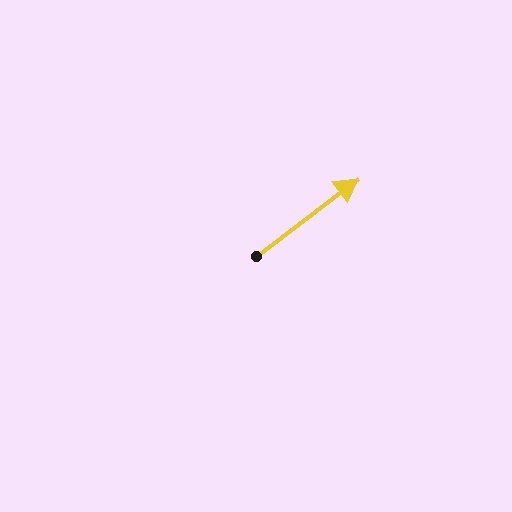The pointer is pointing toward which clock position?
Roughly 2 o'clock.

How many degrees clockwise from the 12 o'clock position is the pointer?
Approximately 53 degrees.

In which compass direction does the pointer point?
Northeast.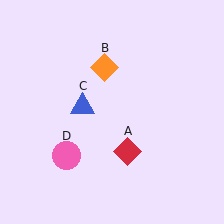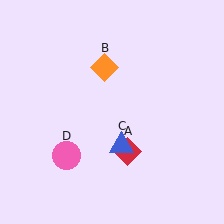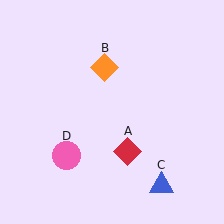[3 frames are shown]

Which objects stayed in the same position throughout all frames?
Red diamond (object A) and orange diamond (object B) and pink circle (object D) remained stationary.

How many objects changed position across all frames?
1 object changed position: blue triangle (object C).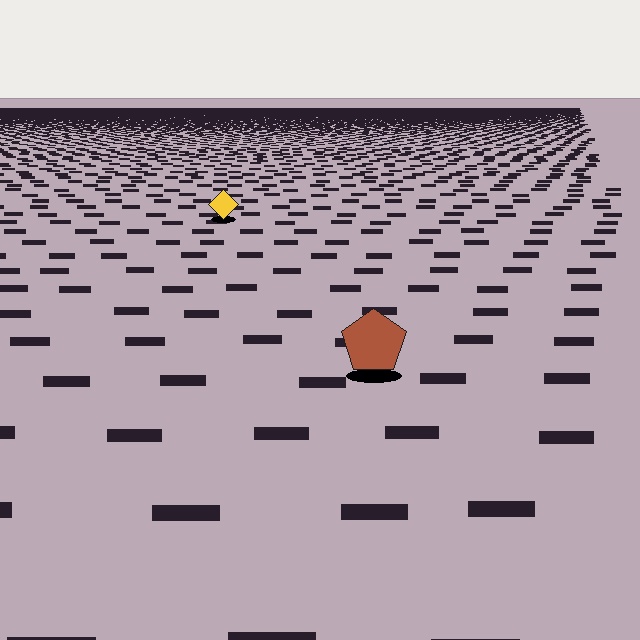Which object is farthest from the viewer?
The yellow diamond is farthest from the viewer. It appears smaller and the ground texture around it is denser.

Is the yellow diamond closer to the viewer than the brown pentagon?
No. The brown pentagon is closer — you can tell from the texture gradient: the ground texture is coarser near it.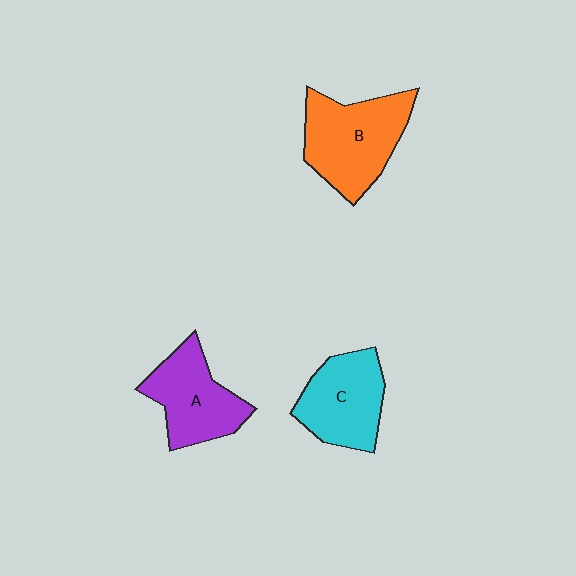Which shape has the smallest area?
Shape A (purple).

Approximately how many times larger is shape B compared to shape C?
Approximately 1.2 times.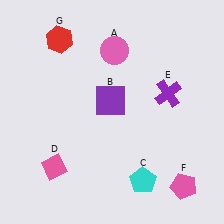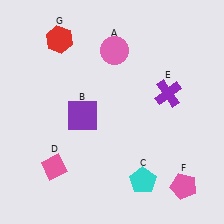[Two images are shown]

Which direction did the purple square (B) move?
The purple square (B) moved left.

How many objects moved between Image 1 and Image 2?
1 object moved between the two images.